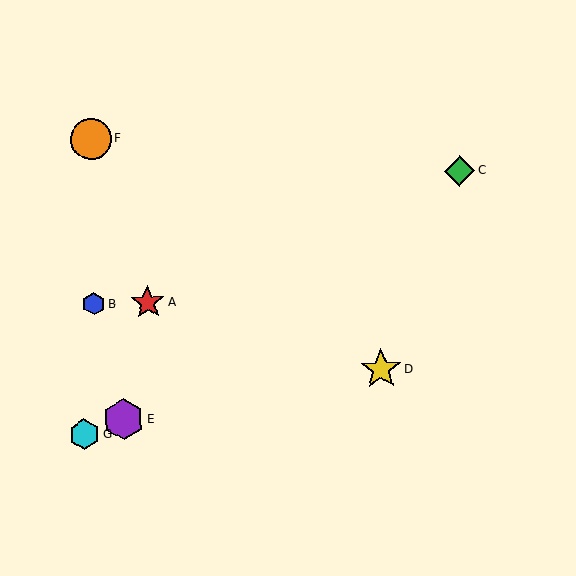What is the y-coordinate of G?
Object G is at y≈434.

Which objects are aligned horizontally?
Objects A, B are aligned horizontally.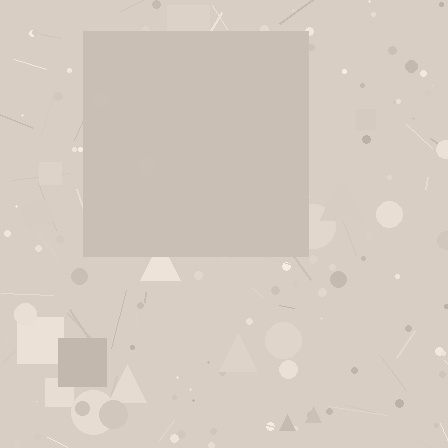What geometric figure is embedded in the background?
A square is embedded in the background.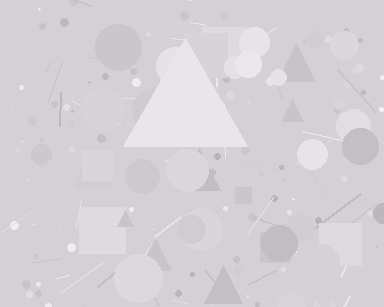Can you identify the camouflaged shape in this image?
The camouflaged shape is a triangle.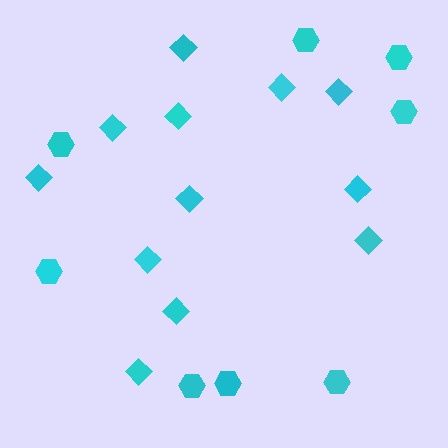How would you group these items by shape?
There are 2 groups: one group of diamonds (12) and one group of hexagons (8).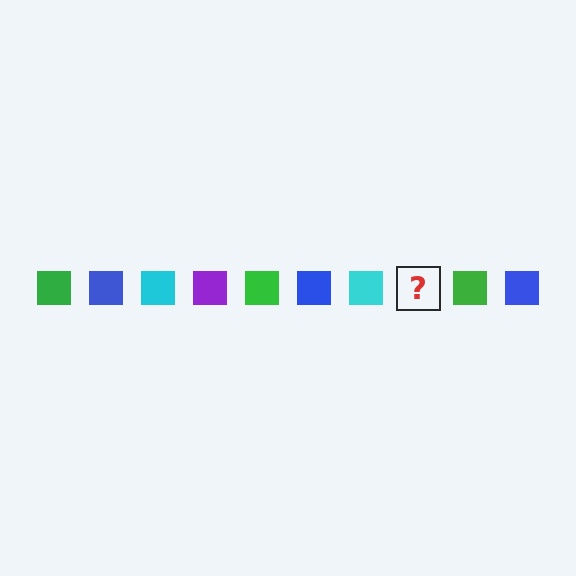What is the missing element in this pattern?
The missing element is a purple square.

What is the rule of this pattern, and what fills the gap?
The rule is that the pattern cycles through green, blue, cyan, purple squares. The gap should be filled with a purple square.